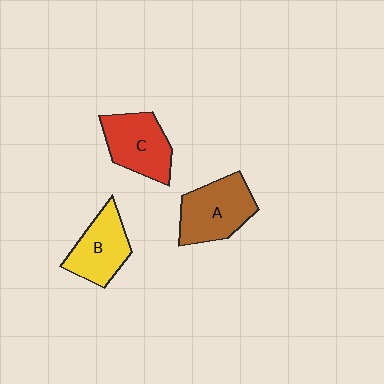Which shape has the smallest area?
Shape B (yellow).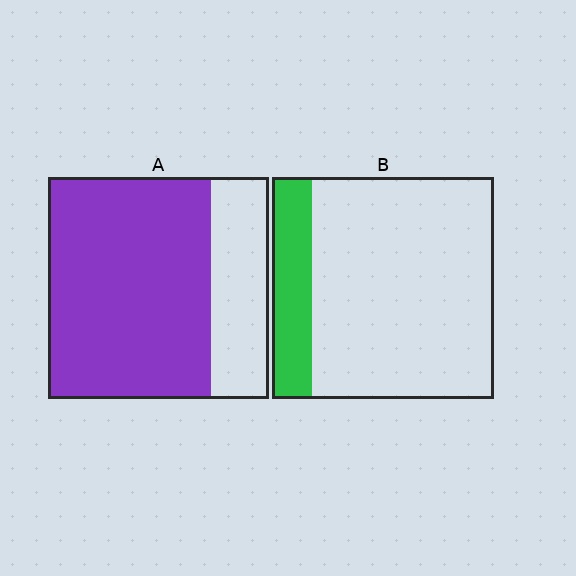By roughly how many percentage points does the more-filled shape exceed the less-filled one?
By roughly 55 percentage points (A over B).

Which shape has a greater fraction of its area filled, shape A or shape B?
Shape A.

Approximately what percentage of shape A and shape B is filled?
A is approximately 75% and B is approximately 20%.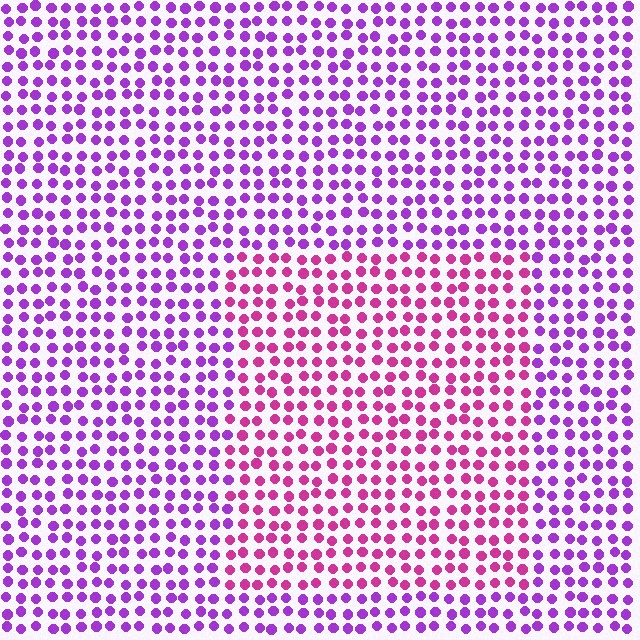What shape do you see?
I see a rectangle.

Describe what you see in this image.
The image is filled with small purple elements in a uniform arrangement. A rectangle-shaped region is visible where the elements are tinted to a slightly different hue, forming a subtle color boundary.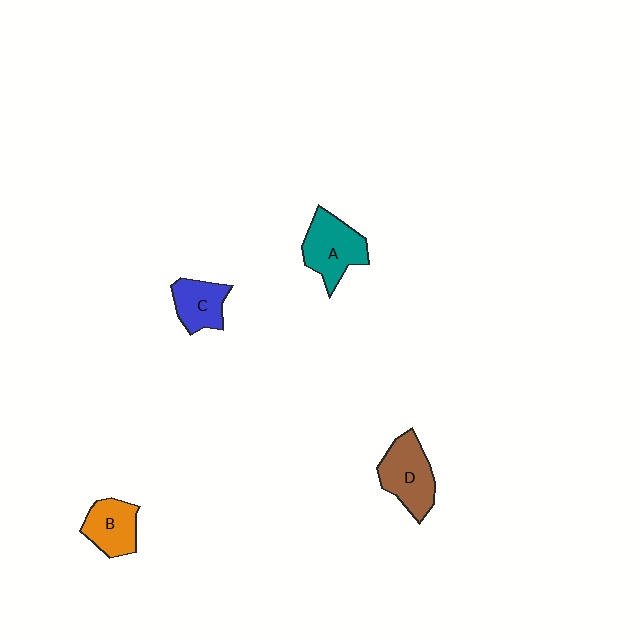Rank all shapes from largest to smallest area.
From largest to smallest: A (teal), D (brown), B (orange), C (blue).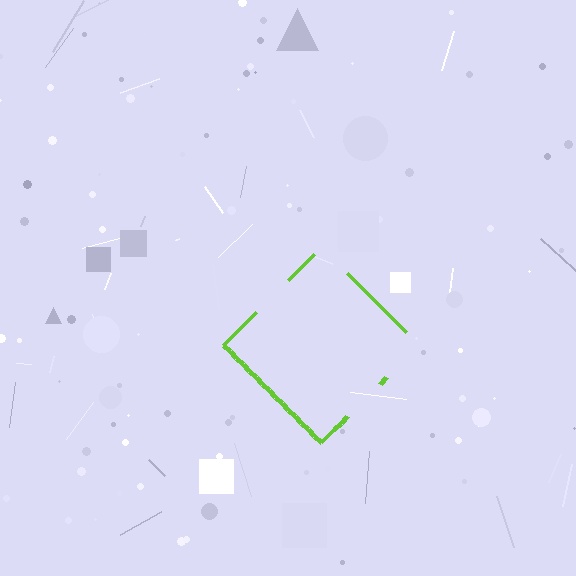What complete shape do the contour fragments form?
The contour fragments form a diamond.